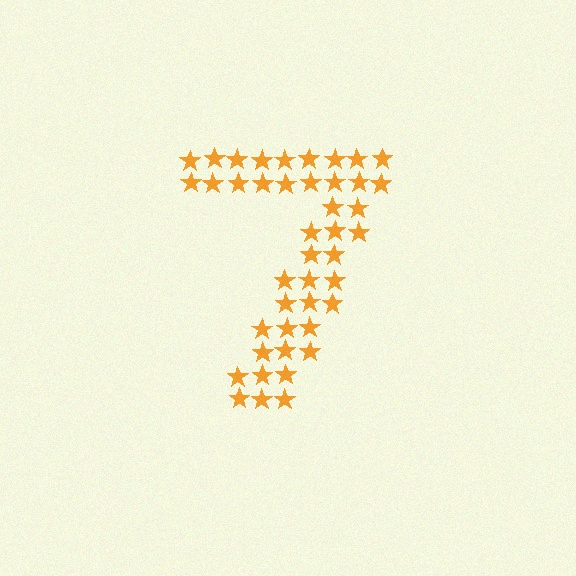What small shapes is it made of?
It is made of small stars.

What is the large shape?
The large shape is the digit 7.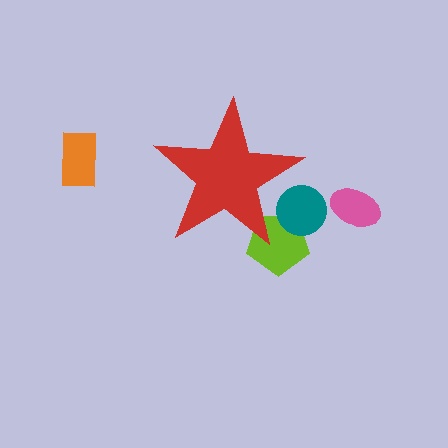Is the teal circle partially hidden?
Yes, the teal circle is partially hidden behind the red star.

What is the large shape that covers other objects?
A red star.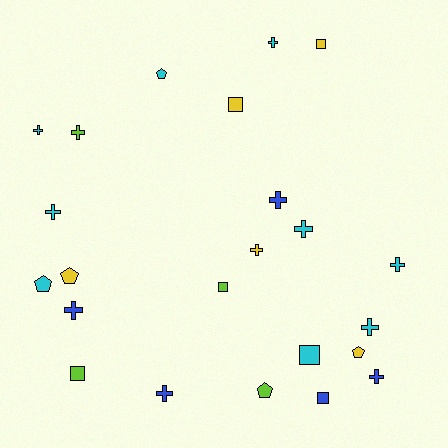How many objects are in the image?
There are 23 objects.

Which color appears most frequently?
Cyan, with 9 objects.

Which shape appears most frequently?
Cross, with 12 objects.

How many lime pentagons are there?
There is 1 lime pentagon.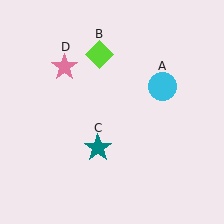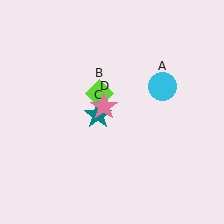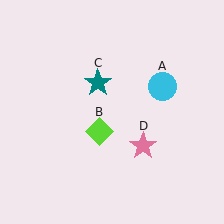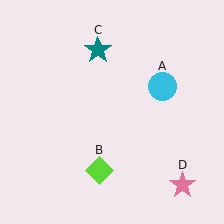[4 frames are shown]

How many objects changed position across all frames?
3 objects changed position: lime diamond (object B), teal star (object C), pink star (object D).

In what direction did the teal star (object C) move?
The teal star (object C) moved up.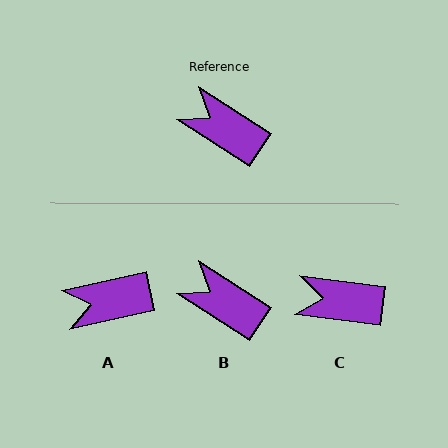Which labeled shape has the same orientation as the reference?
B.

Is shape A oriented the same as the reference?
No, it is off by about 46 degrees.